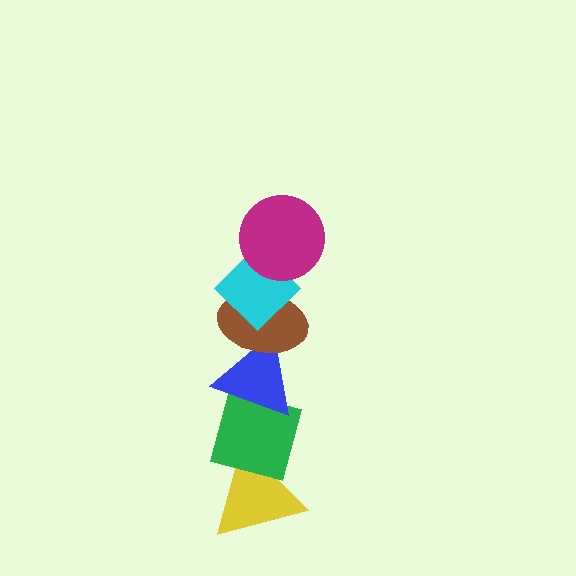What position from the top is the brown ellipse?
The brown ellipse is 3rd from the top.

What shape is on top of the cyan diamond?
The magenta circle is on top of the cyan diamond.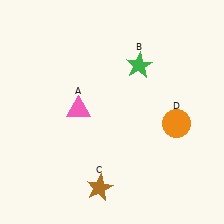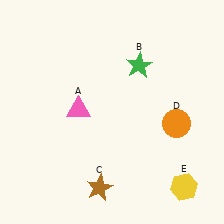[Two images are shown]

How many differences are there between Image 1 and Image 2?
There is 1 difference between the two images.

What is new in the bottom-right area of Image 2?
A yellow hexagon (E) was added in the bottom-right area of Image 2.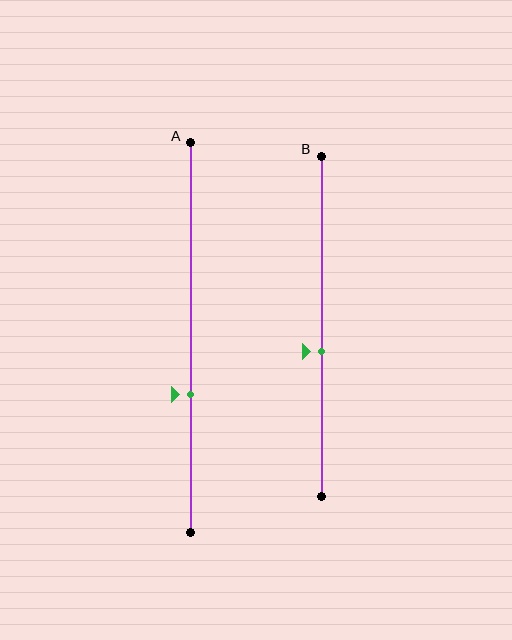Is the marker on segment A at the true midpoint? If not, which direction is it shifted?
No, the marker on segment A is shifted downward by about 15% of the segment length.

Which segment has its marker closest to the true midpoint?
Segment B has its marker closest to the true midpoint.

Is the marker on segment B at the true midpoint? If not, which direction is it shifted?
No, the marker on segment B is shifted downward by about 7% of the segment length.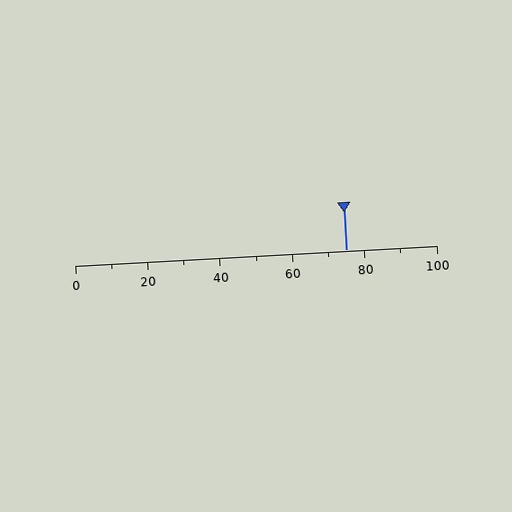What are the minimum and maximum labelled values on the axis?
The axis runs from 0 to 100.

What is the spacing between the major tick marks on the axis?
The major ticks are spaced 20 apart.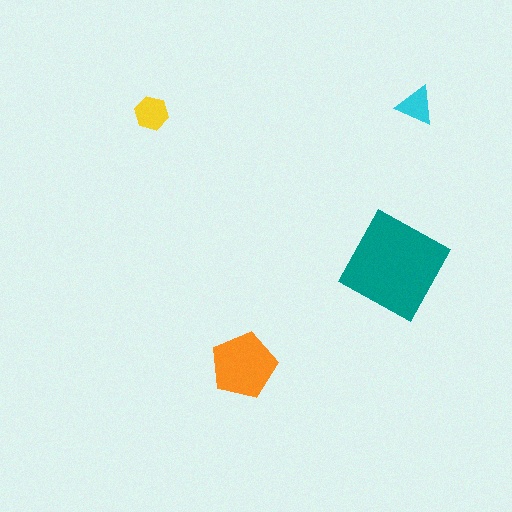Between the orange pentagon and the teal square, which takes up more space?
The teal square.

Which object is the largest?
The teal square.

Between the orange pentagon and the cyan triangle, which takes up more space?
The orange pentagon.